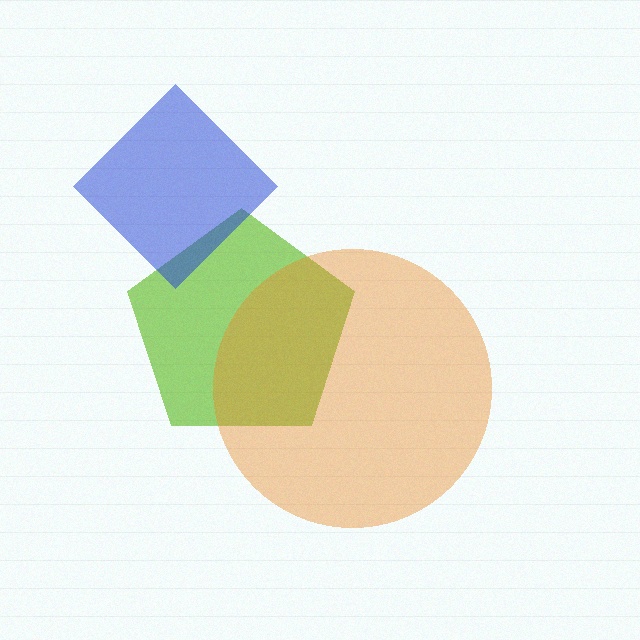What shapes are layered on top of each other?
The layered shapes are: a lime pentagon, a blue diamond, an orange circle.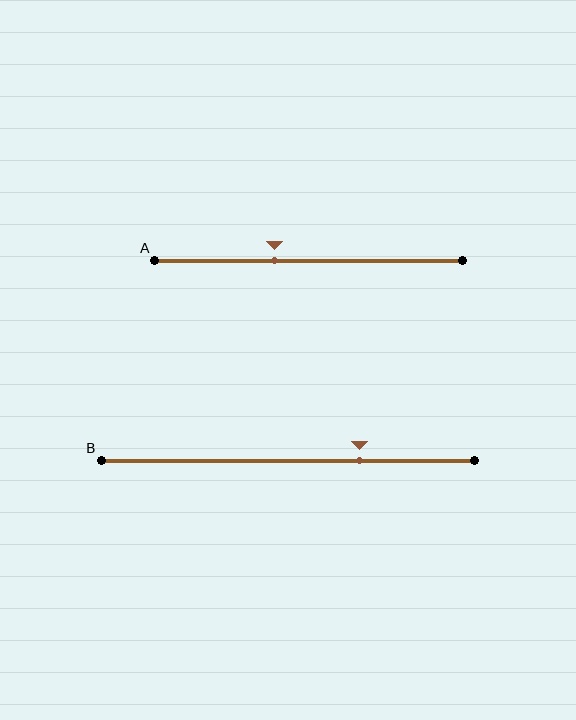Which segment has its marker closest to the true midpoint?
Segment A has its marker closest to the true midpoint.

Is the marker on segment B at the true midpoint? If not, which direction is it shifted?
No, the marker on segment B is shifted to the right by about 19% of the segment length.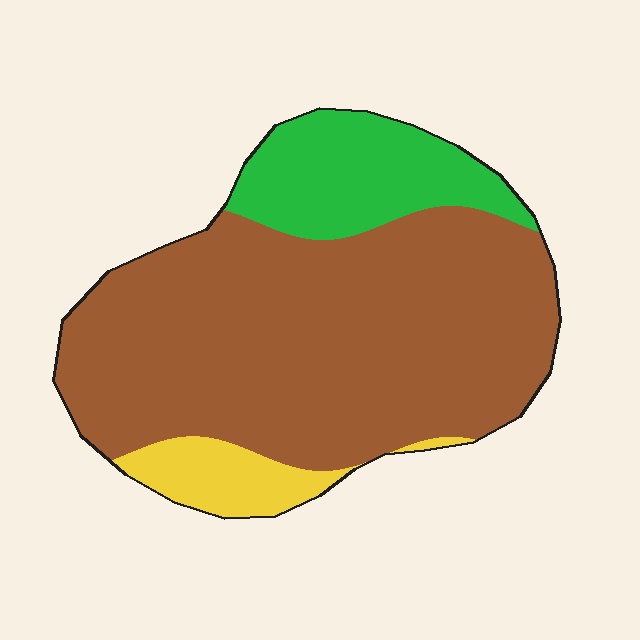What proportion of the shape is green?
Green covers about 20% of the shape.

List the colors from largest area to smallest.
From largest to smallest: brown, green, yellow.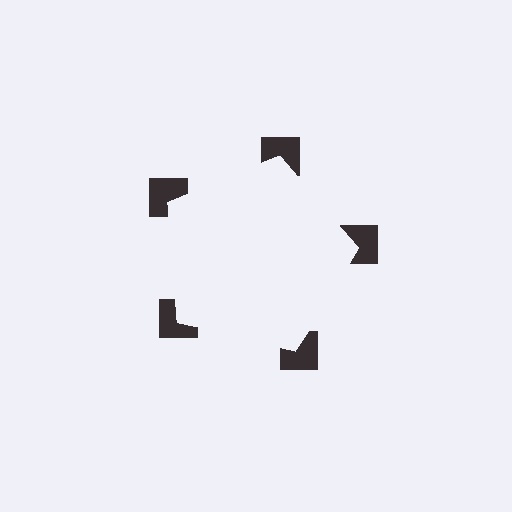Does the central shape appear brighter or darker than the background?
It typically appears slightly brighter than the background, even though no actual brightness change is drawn.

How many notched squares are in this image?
There are 5 — one at each vertex of the illusory pentagon.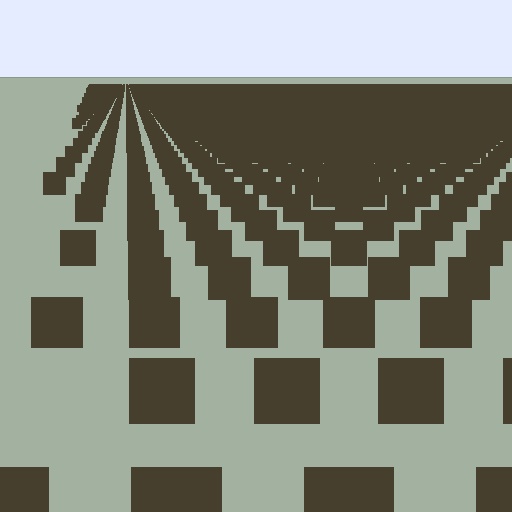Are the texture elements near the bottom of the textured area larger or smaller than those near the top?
Larger. Near the bottom, elements are closer to the viewer and appear at a bigger on-screen size.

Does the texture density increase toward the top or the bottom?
Density increases toward the top.